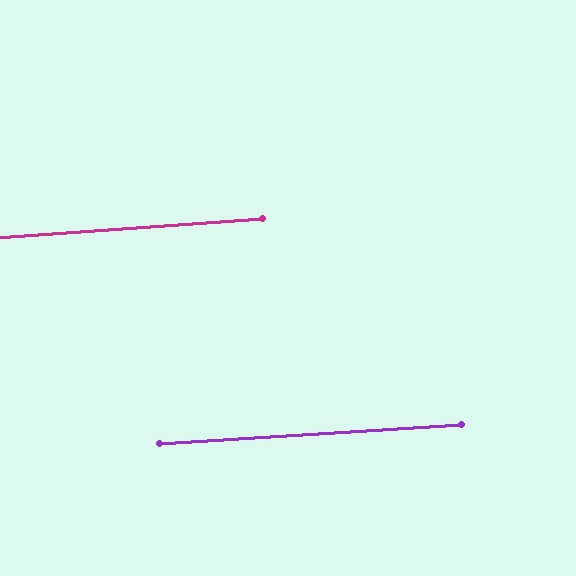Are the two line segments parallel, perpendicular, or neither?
Parallel — their directions differ by only 0.4°.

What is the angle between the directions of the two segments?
Approximately 0 degrees.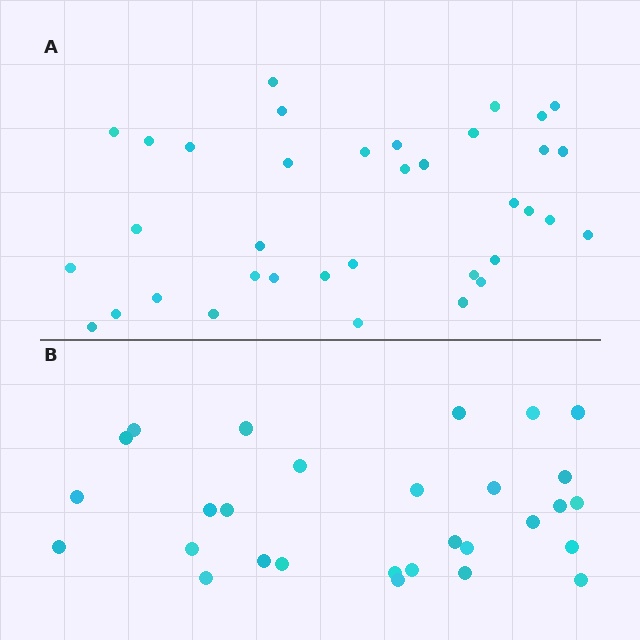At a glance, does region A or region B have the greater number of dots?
Region A (the top region) has more dots.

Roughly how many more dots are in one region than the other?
Region A has roughly 8 or so more dots than region B.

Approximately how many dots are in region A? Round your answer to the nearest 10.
About 40 dots. (The exact count is 36, which rounds to 40.)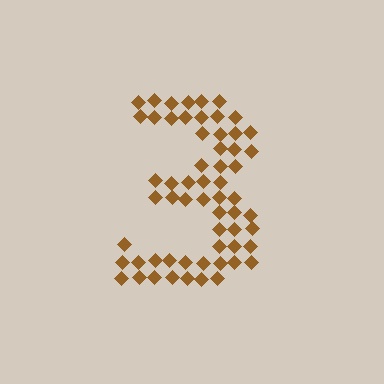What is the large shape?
The large shape is the digit 3.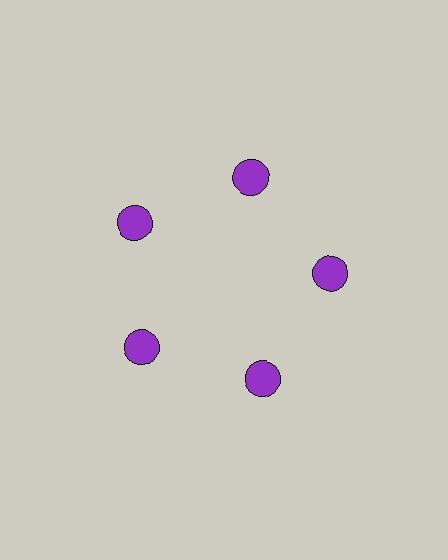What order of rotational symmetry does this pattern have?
This pattern has 5-fold rotational symmetry.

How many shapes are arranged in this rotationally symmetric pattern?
There are 5 shapes, arranged in 5 groups of 1.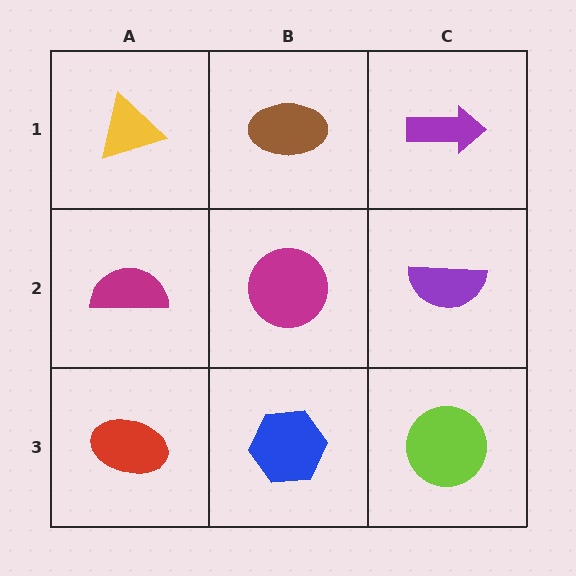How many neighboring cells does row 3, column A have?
2.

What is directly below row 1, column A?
A magenta semicircle.